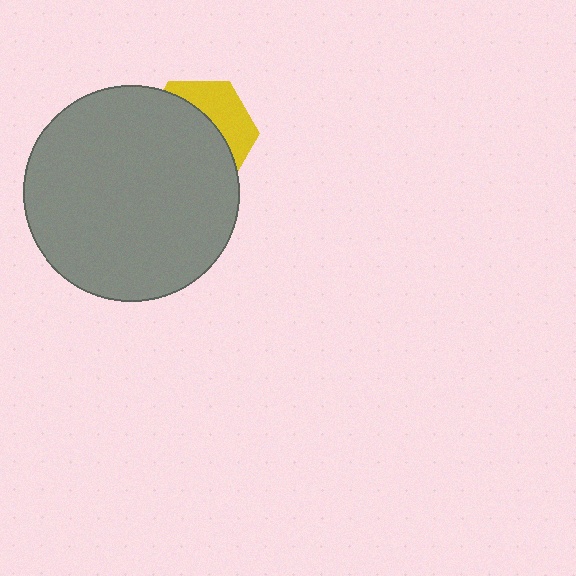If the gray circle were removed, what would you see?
You would see the complete yellow hexagon.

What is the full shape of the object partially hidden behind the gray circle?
The partially hidden object is a yellow hexagon.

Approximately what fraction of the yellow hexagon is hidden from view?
Roughly 65% of the yellow hexagon is hidden behind the gray circle.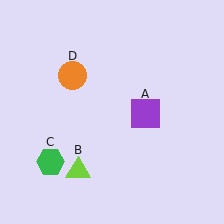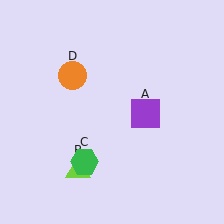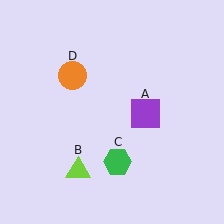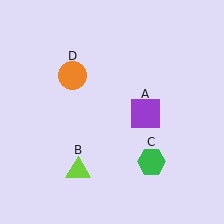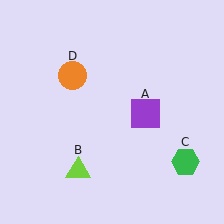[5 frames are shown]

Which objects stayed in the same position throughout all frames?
Purple square (object A) and lime triangle (object B) and orange circle (object D) remained stationary.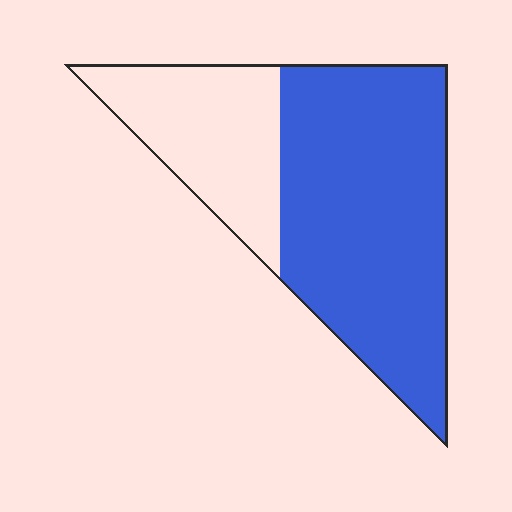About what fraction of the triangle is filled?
About two thirds (2/3).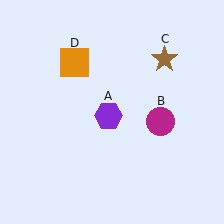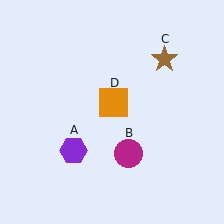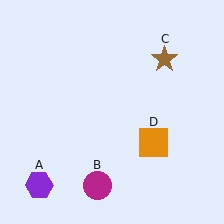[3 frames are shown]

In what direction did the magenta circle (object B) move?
The magenta circle (object B) moved down and to the left.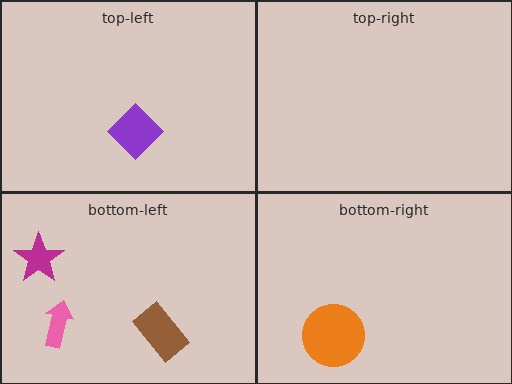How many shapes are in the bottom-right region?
1.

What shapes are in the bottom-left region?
The pink arrow, the magenta star, the brown rectangle.